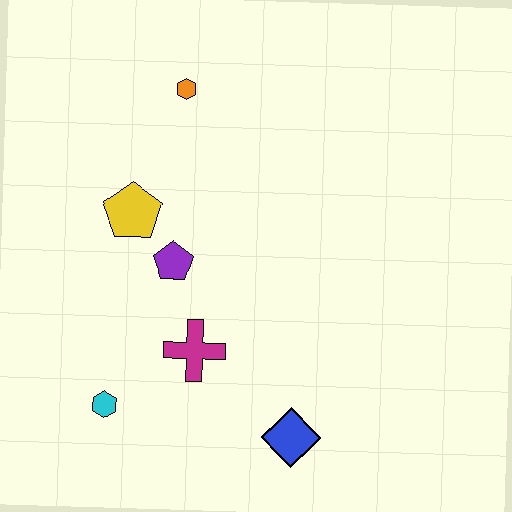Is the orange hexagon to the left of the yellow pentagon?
No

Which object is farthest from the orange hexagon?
The blue diamond is farthest from the orange hexagon.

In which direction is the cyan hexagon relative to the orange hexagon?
The cyan hexagon is below the orange hexagon.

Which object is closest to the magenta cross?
The purple pentagon is closest to the magenta cross.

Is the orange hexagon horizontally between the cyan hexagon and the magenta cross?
Yes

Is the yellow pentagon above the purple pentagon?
Yes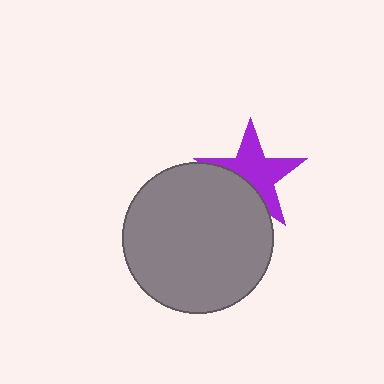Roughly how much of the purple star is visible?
About half of it is visible (roughly 65%).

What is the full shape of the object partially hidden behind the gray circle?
The partially hidden object is a purple star.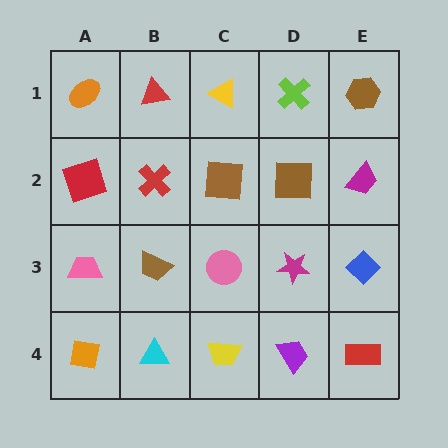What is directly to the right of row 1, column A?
A red triangle.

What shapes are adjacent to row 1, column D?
A brown square (row 2, column D), a yellow triangle (row 1, column C), a brown hexagon (row 1, column E).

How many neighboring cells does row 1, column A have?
2.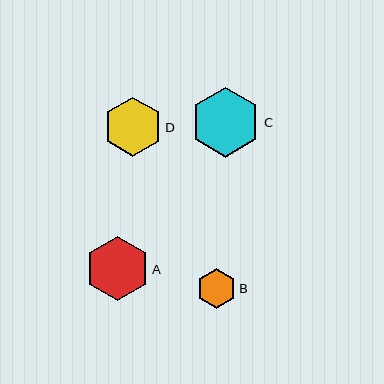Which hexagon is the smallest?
Hexagon B is the smallest with a size of approximately 40 pixels.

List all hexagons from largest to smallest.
From largest to smallest: C, A, D, B.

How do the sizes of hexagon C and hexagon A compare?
Hexagon C and hexagon A are approximately the same size.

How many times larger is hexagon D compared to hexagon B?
Hexagon D is approximately 1.5 times the size of hexagon B.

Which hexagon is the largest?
Hexagon C is the largest with a size of approximately 70 pixels.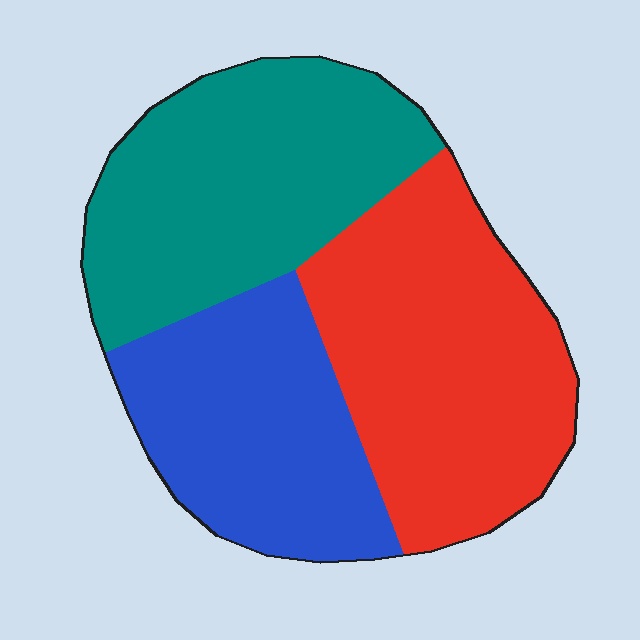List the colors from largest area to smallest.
From largest to smallest: red, teal, blue.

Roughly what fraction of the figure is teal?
Teal takes up about one third (1/3) of the figure.